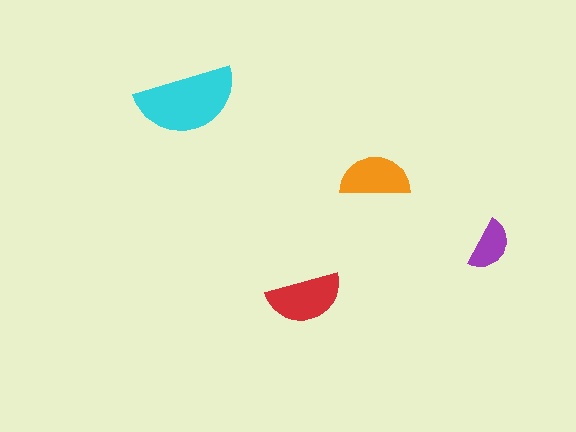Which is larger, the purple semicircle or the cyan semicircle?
The cyan one.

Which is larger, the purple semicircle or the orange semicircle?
The orange one.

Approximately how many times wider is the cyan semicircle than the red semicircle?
About 1.5 times wider.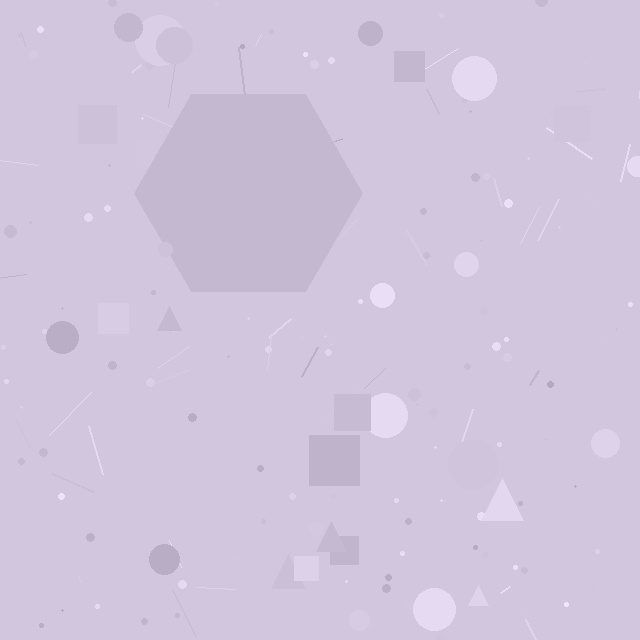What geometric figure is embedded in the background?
A hexagon is embedded in the background.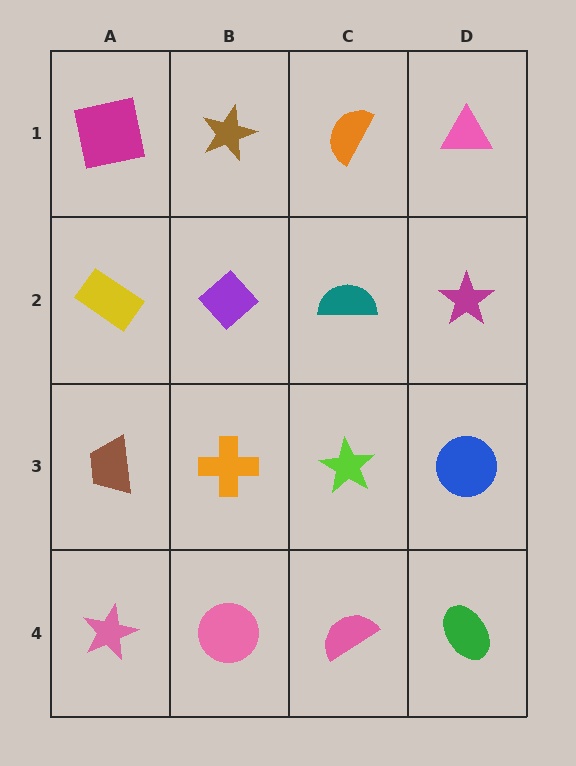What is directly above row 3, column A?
A yellow rectangle.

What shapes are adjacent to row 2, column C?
An orange semicircle (row 1, column C), a lime star (row 3, column C), a purple diamond (row 2, column B), a magenta star (row 2, column D).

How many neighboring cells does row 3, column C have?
4.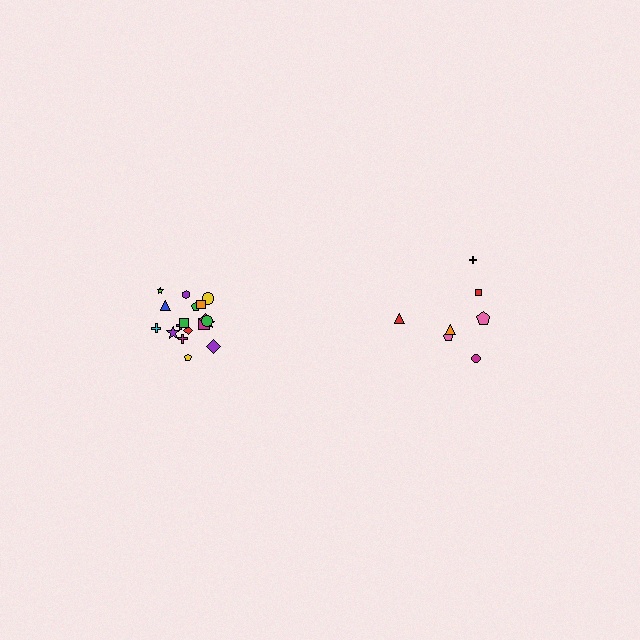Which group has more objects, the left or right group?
The left group.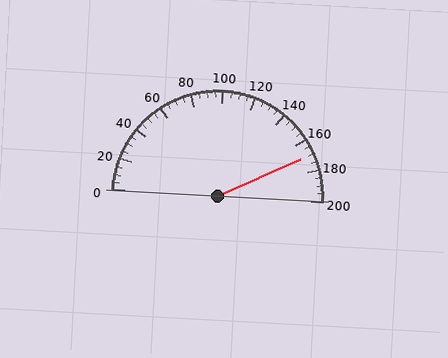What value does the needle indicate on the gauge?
The needle indicates approximately 170.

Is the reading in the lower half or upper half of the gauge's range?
The reading is in the upper half of the range (0 to 200).